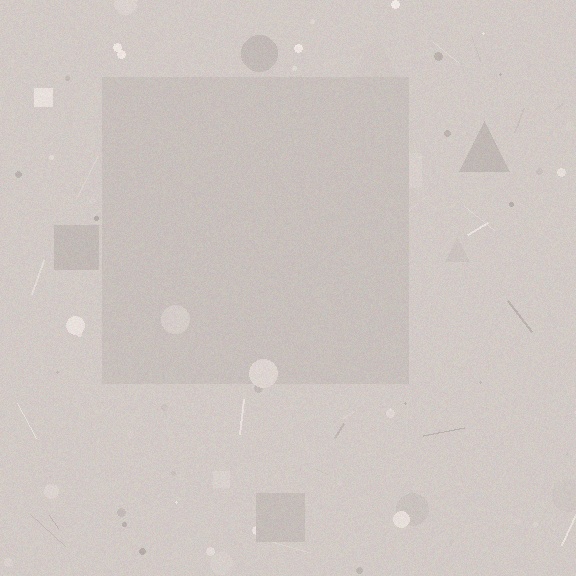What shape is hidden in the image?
A square is hidden in the image.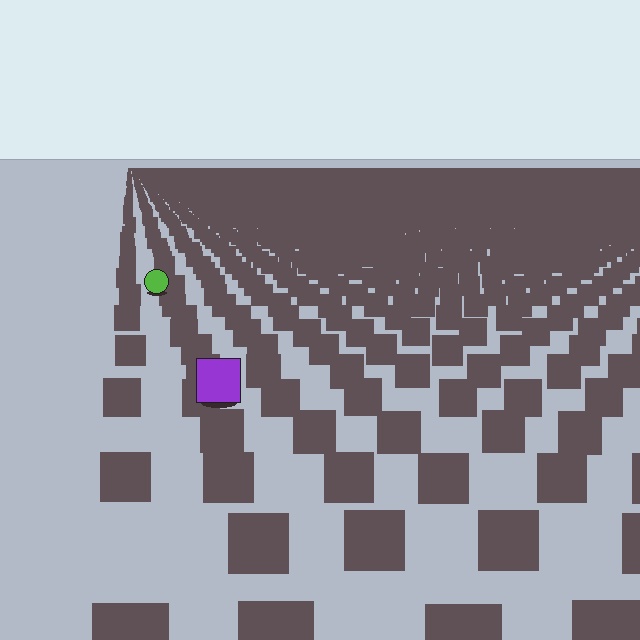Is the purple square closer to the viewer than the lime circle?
Yes. The purple square is closer — you can tell from the texture gradient: the ground texture is coarser near it.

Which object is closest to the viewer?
The purple square is closest. The texture marks near it are larger and more spread out.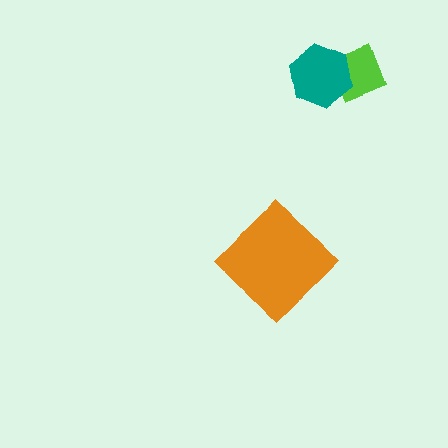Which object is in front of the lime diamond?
The teal hexagon is in front of the lime diamond.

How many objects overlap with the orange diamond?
0 objects overlap with the orange diamond.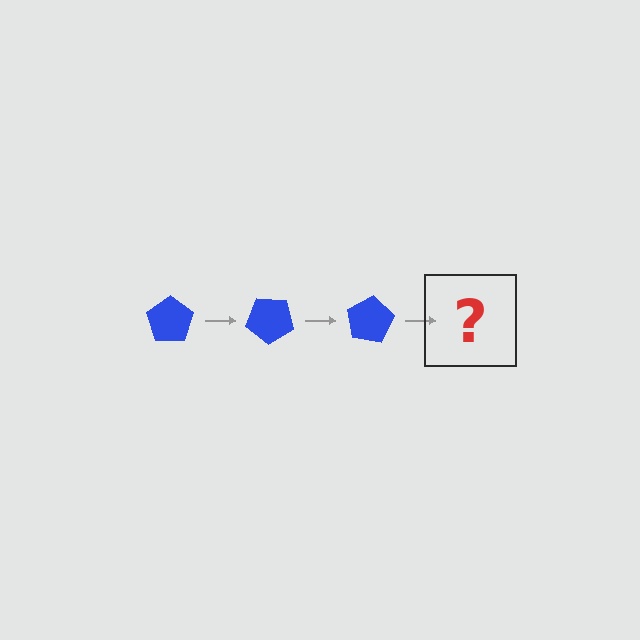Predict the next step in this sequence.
The next step is a blue pentagon rotated 120 degrees.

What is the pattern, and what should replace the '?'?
The pattern is that the pentagon rotates 40 degrees each step. The '?' should be a blue pentagon rotated 120 degrees.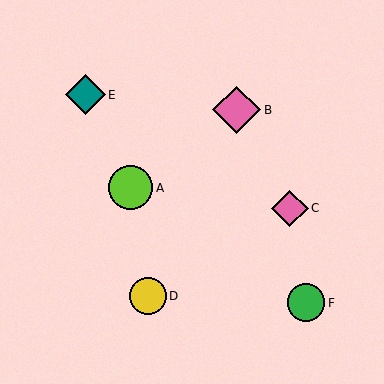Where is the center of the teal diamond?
The center of the teal diamond is at (85, 95).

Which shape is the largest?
The pink diamond (labeled B) is the largest.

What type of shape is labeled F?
Shape F is a green circle.